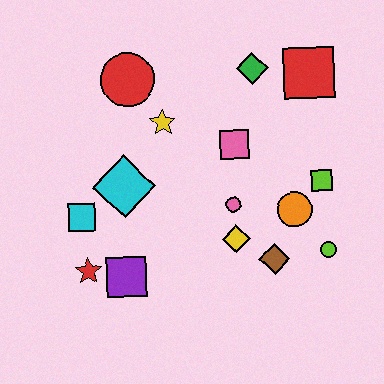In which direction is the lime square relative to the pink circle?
The lime square is to the right of the pink circle.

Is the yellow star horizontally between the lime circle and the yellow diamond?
No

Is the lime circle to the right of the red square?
Yes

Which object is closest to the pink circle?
The yellow diamond is closest to the pink circle.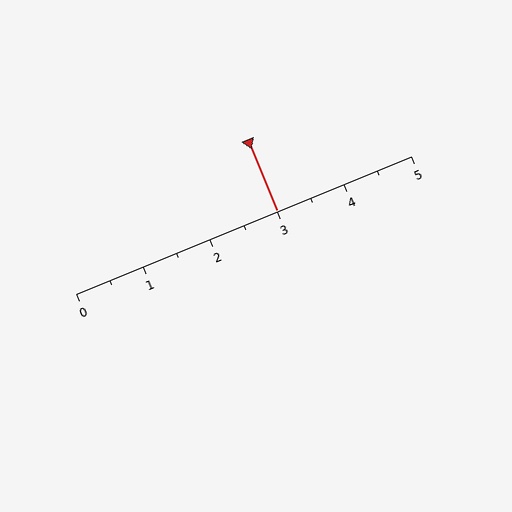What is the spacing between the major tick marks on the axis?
The major ticks are spaced 1 apart.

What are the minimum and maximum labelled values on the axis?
The axis runs from 0 to 5.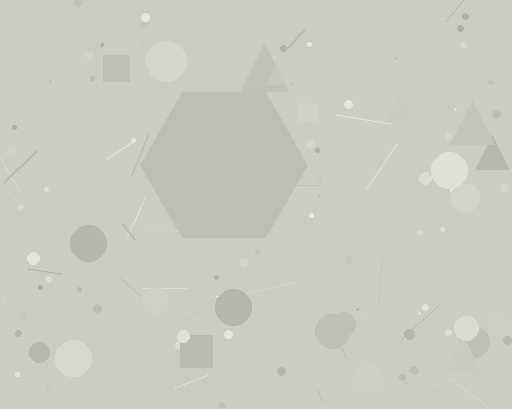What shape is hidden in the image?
A hexagon is hidden in the image.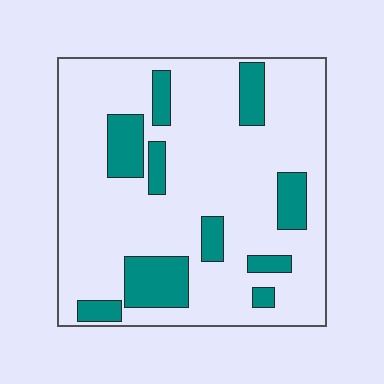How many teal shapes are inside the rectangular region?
10.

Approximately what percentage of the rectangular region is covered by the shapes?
Approximately 20%.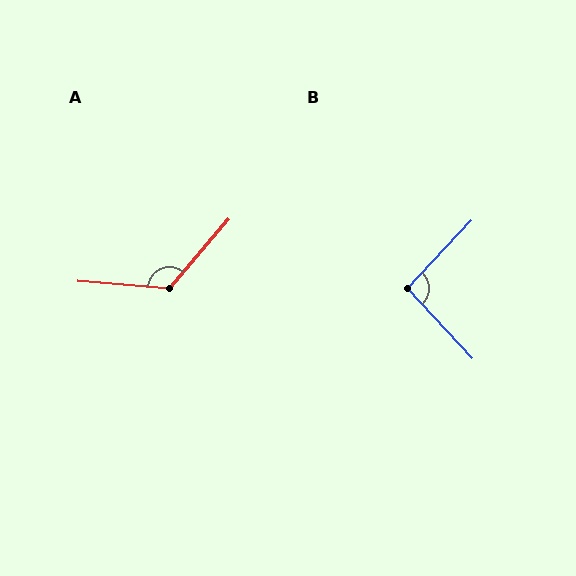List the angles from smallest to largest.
B (94°), A (126°).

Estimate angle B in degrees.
Approximately 94 degrees.